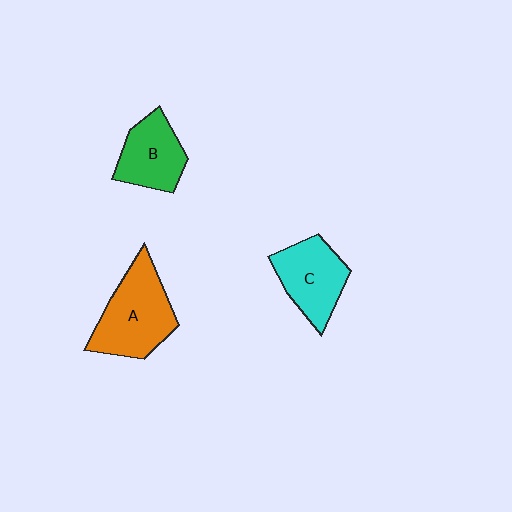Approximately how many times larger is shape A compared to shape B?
Approximately 1.4 times.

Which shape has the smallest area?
Shape B (green).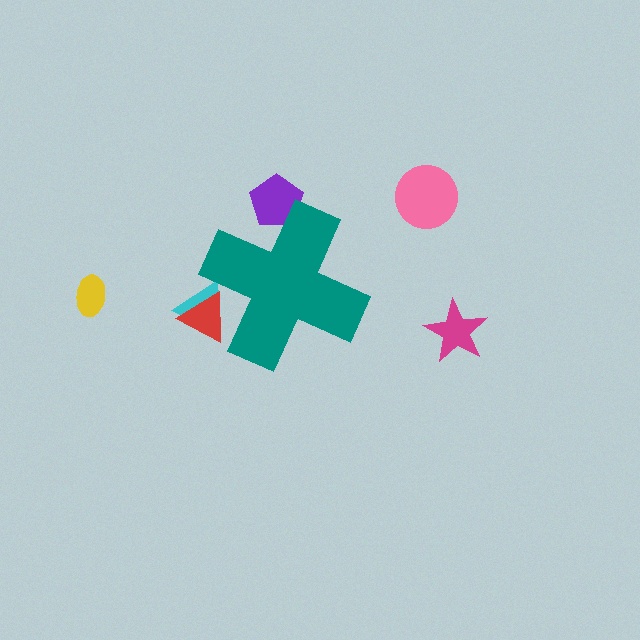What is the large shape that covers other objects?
A teal cross.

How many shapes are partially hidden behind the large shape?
3 shapes are partially hidden.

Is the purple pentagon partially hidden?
Yes, the purple pentagon is partially hidden behind the teal cross.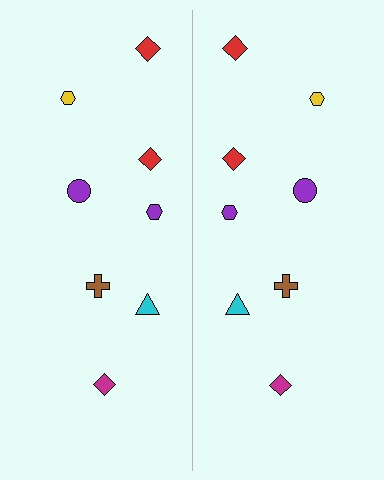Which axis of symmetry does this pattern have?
The pattern has a vertical axis of symmetry running through the center of the image.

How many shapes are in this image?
There are 16 shapes in this image.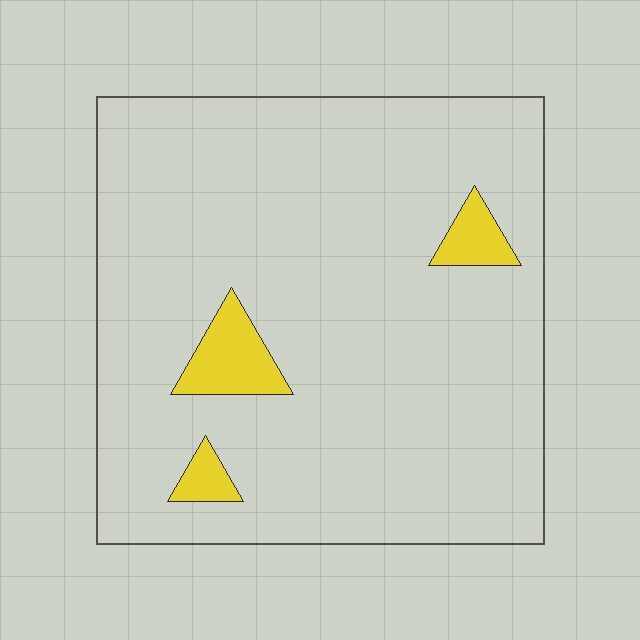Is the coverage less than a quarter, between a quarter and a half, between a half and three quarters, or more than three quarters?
Less than a quarter.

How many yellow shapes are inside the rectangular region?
3.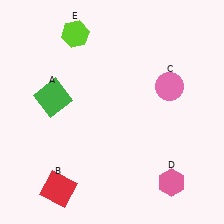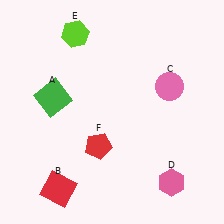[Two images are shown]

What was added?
A red pentagon (F) was added in Image 2.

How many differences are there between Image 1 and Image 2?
There is 1 difference between the two images.